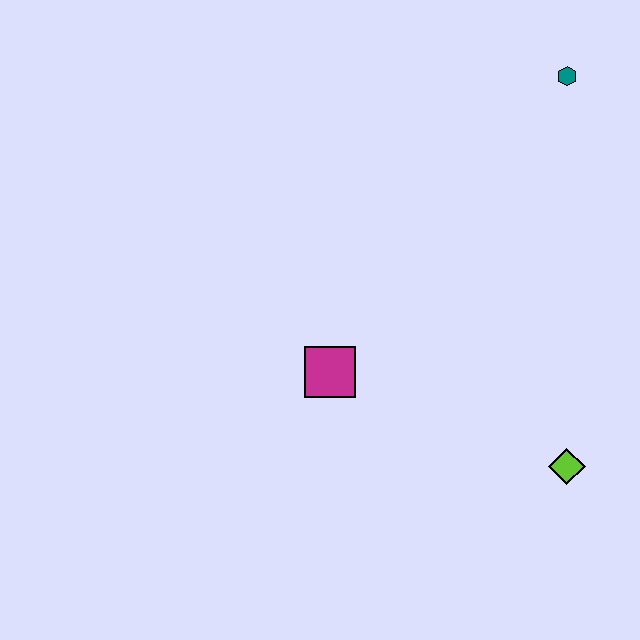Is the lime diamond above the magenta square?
No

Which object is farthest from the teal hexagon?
The lime diamond is farthest from the teal hexagon.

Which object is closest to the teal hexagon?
The magenta square is closest to the teal hexagon.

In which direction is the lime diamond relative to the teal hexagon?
The lime diamond is below the teal hexagon.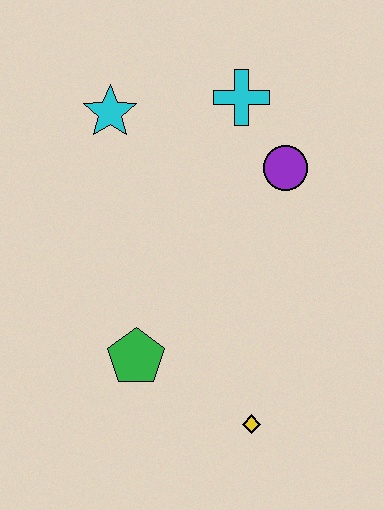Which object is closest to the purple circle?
The cyan cross is closest to the purple circle.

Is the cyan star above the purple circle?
Yes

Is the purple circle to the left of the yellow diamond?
No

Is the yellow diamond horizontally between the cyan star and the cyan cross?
No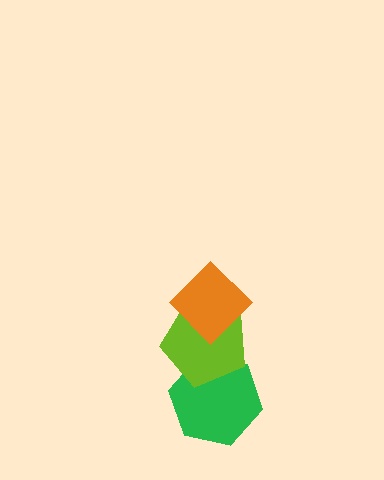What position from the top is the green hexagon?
The green hexagon is 3rd from the top.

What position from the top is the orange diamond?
The orange diamond is 1st from the top.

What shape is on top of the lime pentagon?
The orange diamond is on top of the lime pentagon.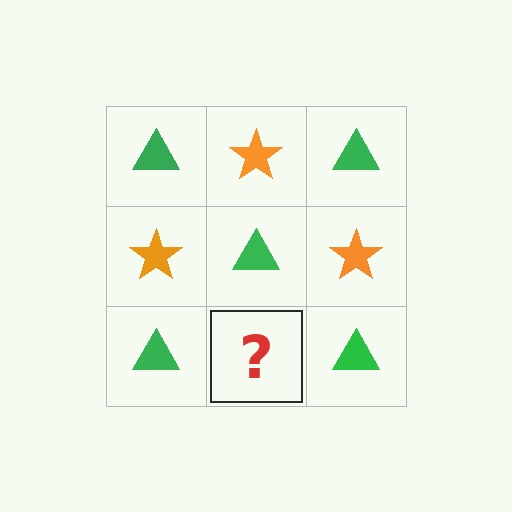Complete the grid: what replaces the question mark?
The question mark should be replaced with an orange star.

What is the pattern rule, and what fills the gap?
The rule is that it alternates green triangle and orange star in a checkerboard pattern. The gap should be filled with an orange star.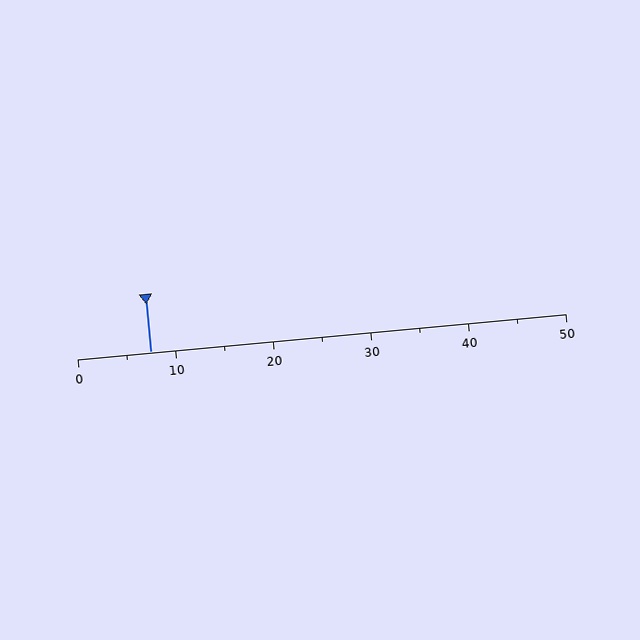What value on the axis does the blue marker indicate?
The marker indicates approximately 7.5.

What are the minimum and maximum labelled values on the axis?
The axis runs from 0 to 50.